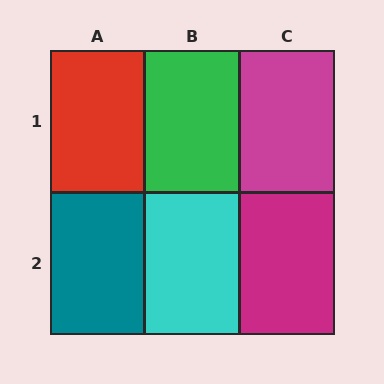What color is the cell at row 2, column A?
Teal.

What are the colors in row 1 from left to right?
Red, green, magenta.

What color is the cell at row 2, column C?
Magenta.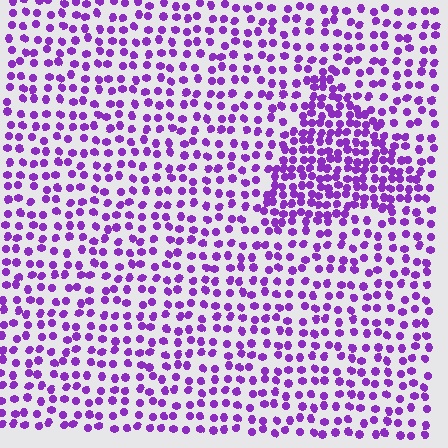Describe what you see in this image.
The image contains small purple elements arranged at two different densities. A triangle-shaped region is visible where the elements are more densely packed than the surrounding area.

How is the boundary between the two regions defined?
The boundary is defined by a change in element density (approximately 1.9x ratio). All elements are the same color, size, and shape.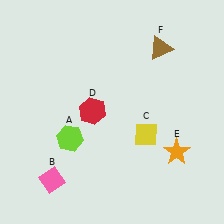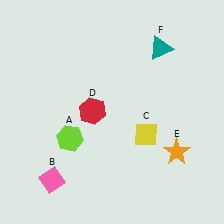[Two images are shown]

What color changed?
The triangle (F) changed from brown in Image 1 to teal in Image 2.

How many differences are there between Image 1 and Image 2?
There is 1 difference between the two images.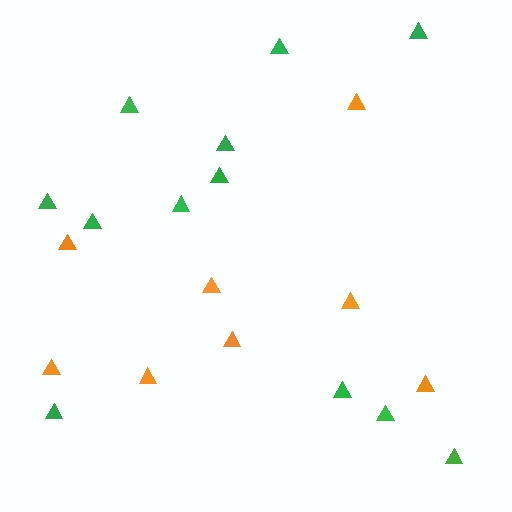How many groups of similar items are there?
There are 2 groups: one group of orange triangles (8) and one group of green triangles (12).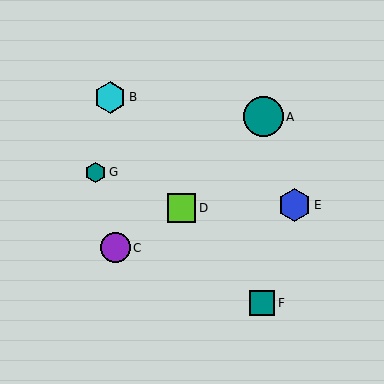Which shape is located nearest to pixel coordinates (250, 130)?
The teal circle (labeled A) at (263, 117) is nearest to that location.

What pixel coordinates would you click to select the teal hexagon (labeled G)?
Click at (96, 172) to select the teal hexagon G.